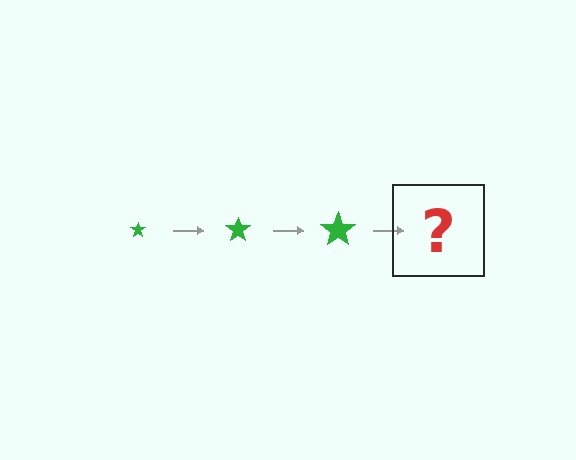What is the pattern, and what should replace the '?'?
The pattern is that the star gets progressively larger each step. The '?' should be a green star, larger than the previous one.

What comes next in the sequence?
The next element should be a green star, larger than the previous one.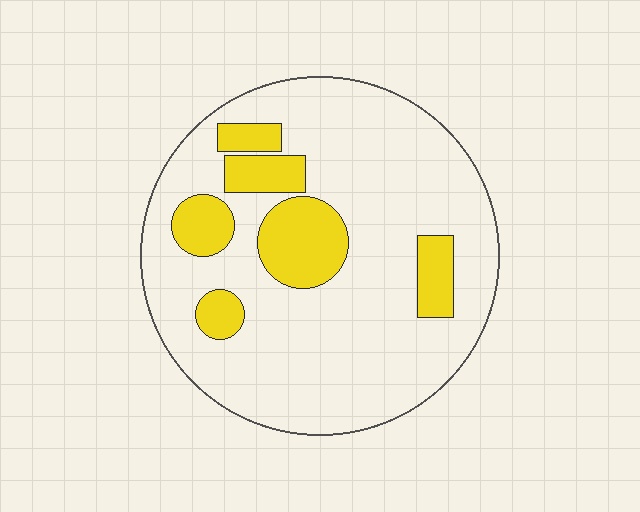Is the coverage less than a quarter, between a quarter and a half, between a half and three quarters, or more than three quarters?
Less than a quarter.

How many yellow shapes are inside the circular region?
6.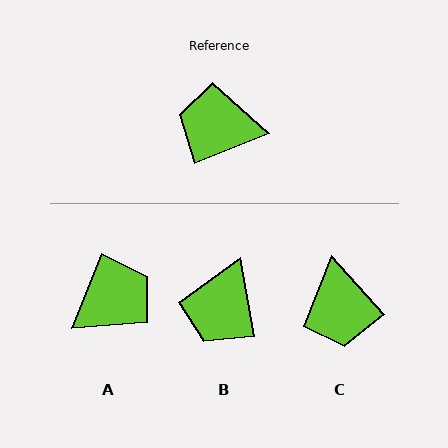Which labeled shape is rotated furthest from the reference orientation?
A, about 134 degrees away.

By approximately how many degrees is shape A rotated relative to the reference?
Approximately 134 degrees clockwise.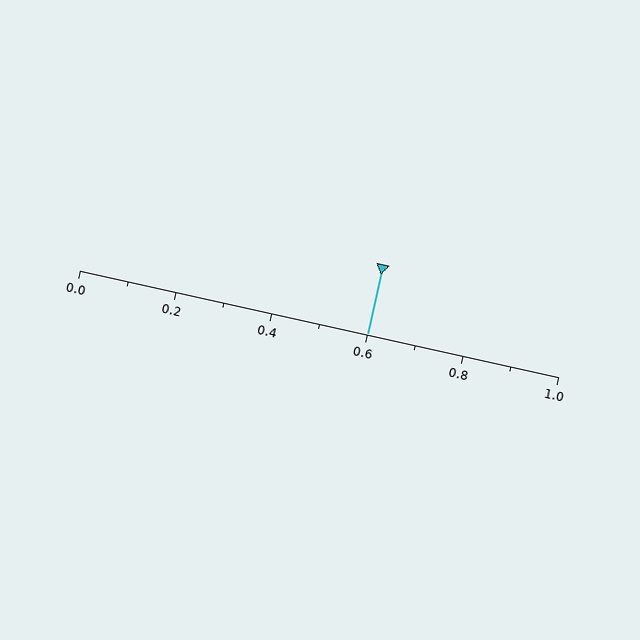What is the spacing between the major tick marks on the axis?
The major ticks are spaced 0.2 apart.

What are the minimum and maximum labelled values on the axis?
The axis runs from 0.0 to 1.0.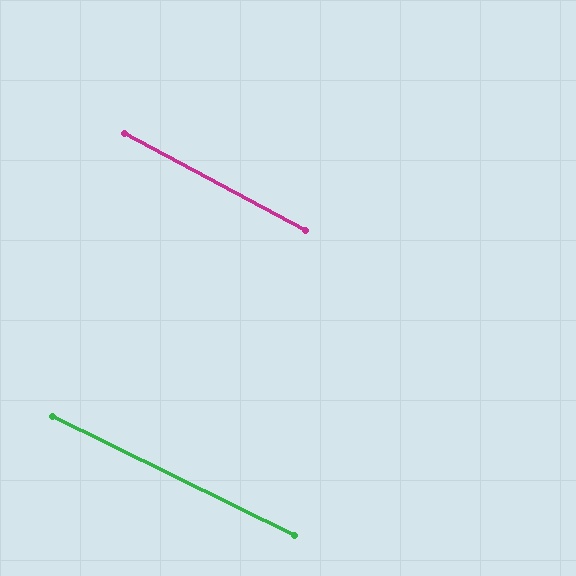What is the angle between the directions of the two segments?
Approximately 2 degrees.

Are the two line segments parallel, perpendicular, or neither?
Parallel — their directions differ by only 1.9°.